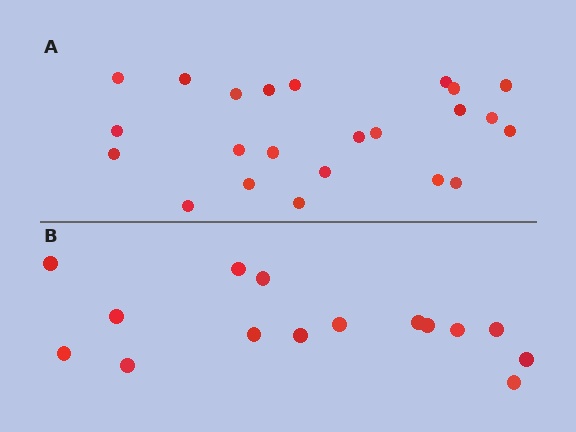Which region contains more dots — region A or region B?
Region A (the top region) has more dots.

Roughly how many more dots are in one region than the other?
Region A has roughly 8 or so more dots than region B.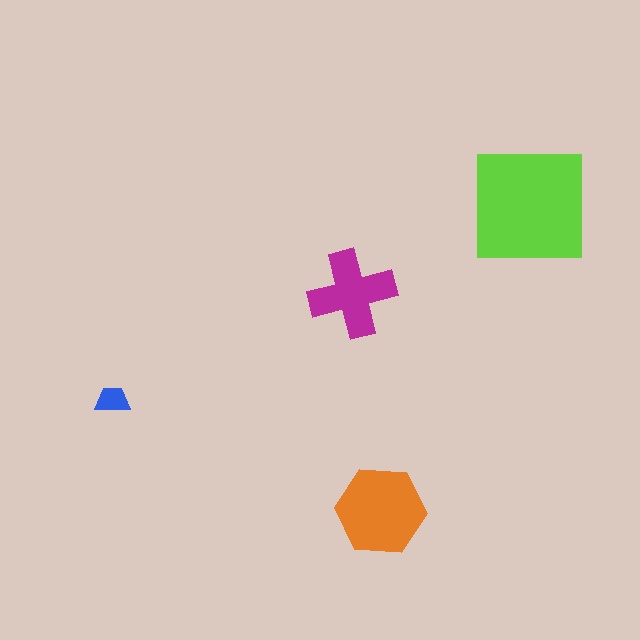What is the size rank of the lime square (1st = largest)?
1st.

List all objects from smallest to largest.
The blue trapezoid, the magenta cross, the orange hexagon, the lime square.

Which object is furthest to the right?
The lime square is rightmost.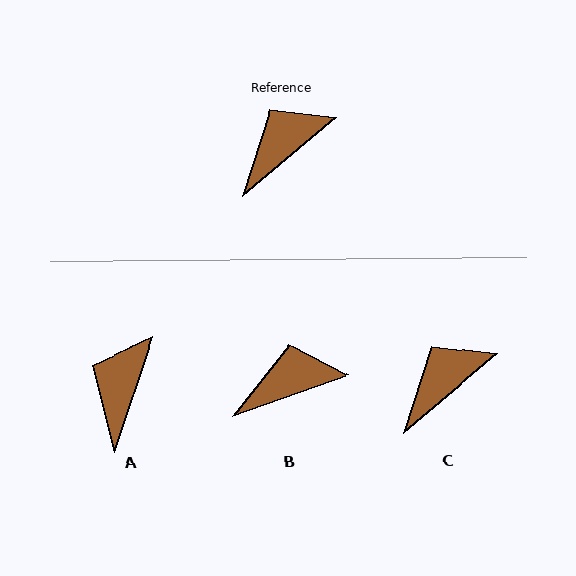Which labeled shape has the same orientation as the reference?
C.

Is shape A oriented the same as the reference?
No, it is off by about 32 degrees.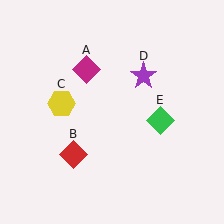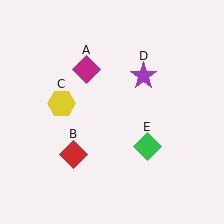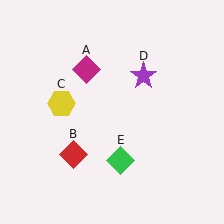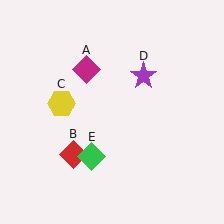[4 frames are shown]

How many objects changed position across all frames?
1 object changed position: green diamond (object E).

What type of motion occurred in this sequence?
The green diamond (object E) rotated clockwise around the center of the scene.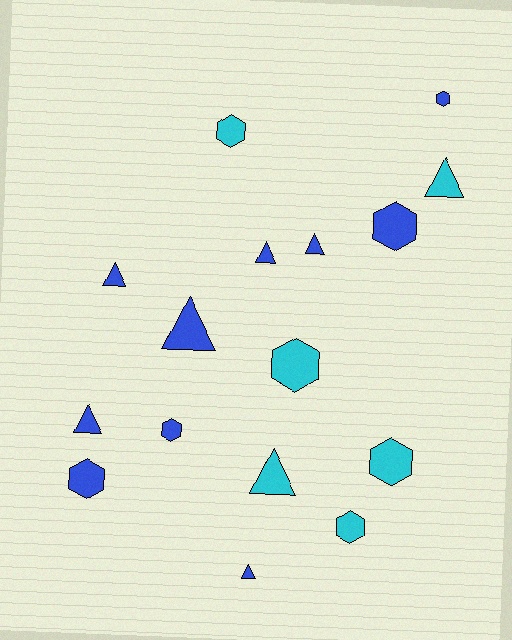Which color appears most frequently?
Blue, with 10 objects.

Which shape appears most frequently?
Triangle, with 8 objects.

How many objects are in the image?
There are 16 objects.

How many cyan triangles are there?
There are 2 cyan triangles.